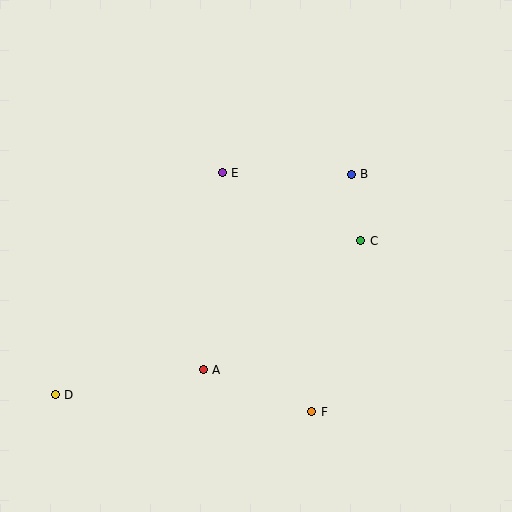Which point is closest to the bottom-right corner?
Point F is closest to the bottom-right corner.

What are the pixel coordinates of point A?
Point A is at (203, 370).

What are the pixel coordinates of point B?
Point B is at (351, 174).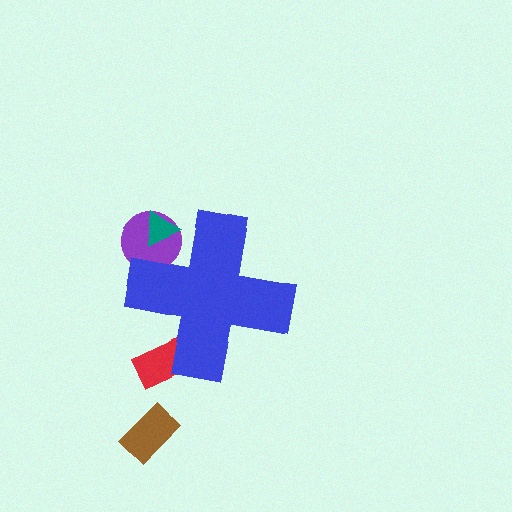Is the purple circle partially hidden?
Yes, the purple circle is partially hidden behind the blue cross.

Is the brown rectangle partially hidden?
No, the brown rectangle is fully visible.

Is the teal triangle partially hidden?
Yes, the teal triangle is partially hidden behind the blue cross.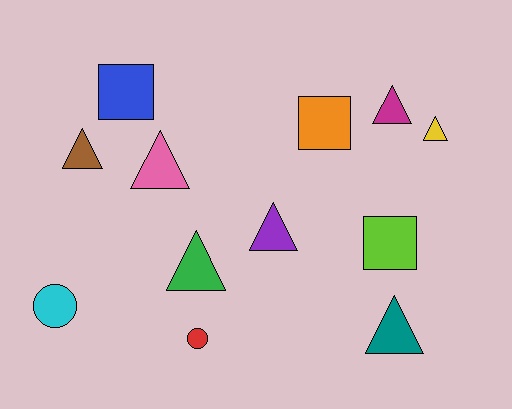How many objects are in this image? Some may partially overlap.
There are 12 objects.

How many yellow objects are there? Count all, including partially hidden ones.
There is 1 yellow object.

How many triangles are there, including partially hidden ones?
There are 7 triangles.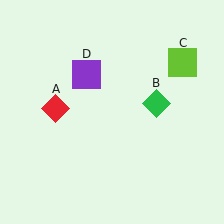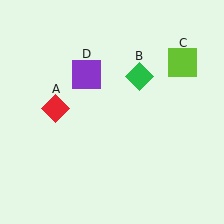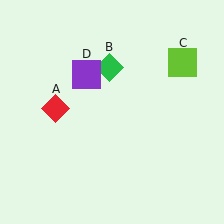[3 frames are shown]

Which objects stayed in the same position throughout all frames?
Red diamond (object A) and lime square (object C) and purple square (object D) remained stationary.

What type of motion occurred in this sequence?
The green diamond (object B) rotated counterclockwise around the center of the scene.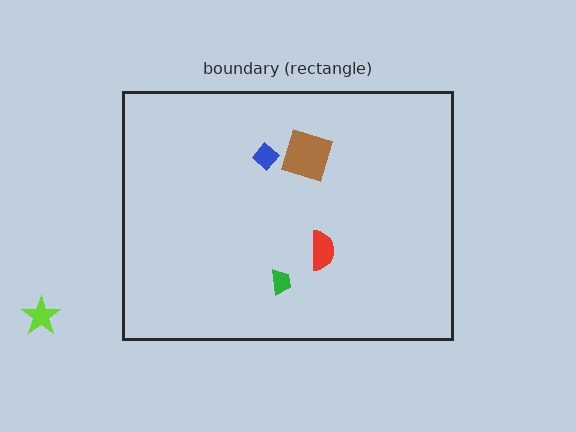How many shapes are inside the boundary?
4 inside, 1 outside.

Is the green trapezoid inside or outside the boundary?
Inside.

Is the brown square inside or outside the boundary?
Inside.